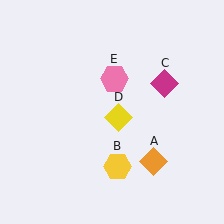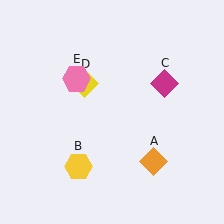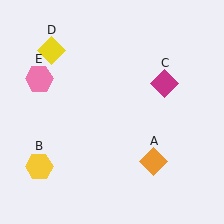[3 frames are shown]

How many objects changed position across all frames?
3 objects changed position: yellow hexagon (object B), yellow diamond (object D), pink hexagon (object E).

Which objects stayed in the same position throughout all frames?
Orange diamond (object A) and magenta diamond (object C) remained stationary.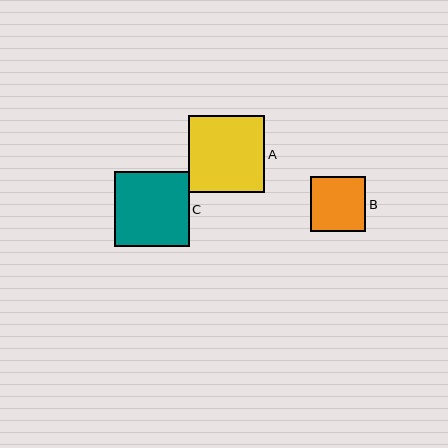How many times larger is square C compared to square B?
Square C is approximately 1.4 times the size of square B.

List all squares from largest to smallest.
From largest to smallest: A, C, B.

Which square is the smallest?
Square B is the smallest with a size of approximately 56 pixels.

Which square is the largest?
Square A is the largest with a size of approximately 77 pixels.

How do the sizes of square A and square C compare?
Square A and square C are approximately the same size.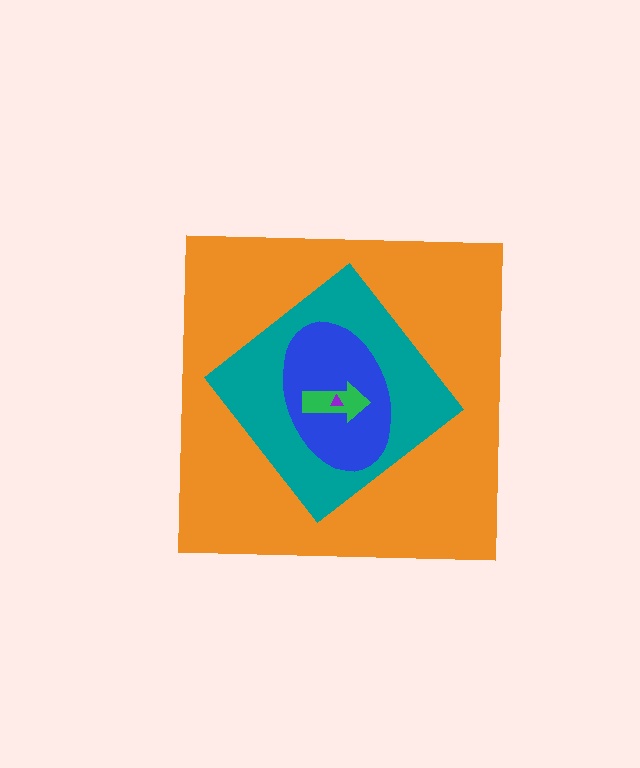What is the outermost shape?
The orange square.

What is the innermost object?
The purple triangle.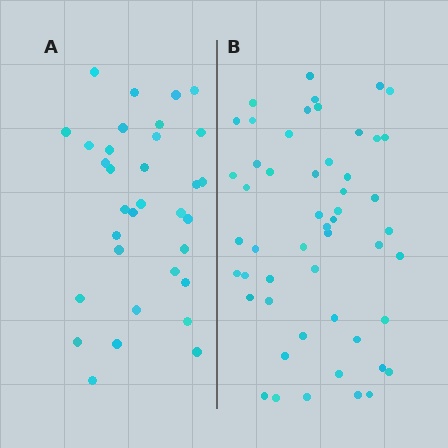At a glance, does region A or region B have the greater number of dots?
Region B (the right region) has more dots.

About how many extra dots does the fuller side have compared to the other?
Region B has approximately 20 more dots than region A.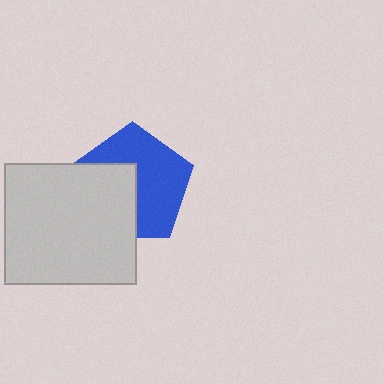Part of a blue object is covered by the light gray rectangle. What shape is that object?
It is a pentagon.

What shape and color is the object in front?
The object in front is a light gray rectangle.